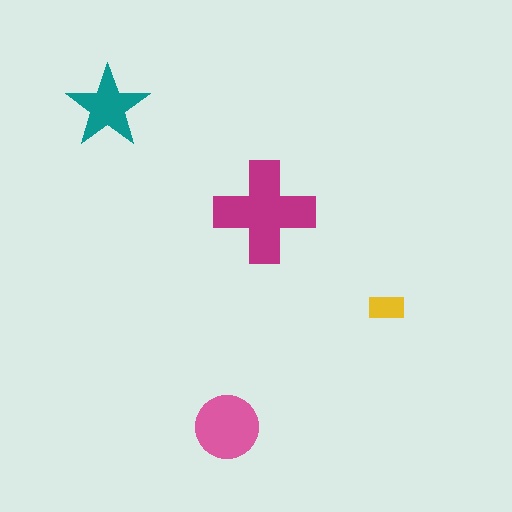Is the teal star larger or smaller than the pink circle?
Smaller.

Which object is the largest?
The magenta cross.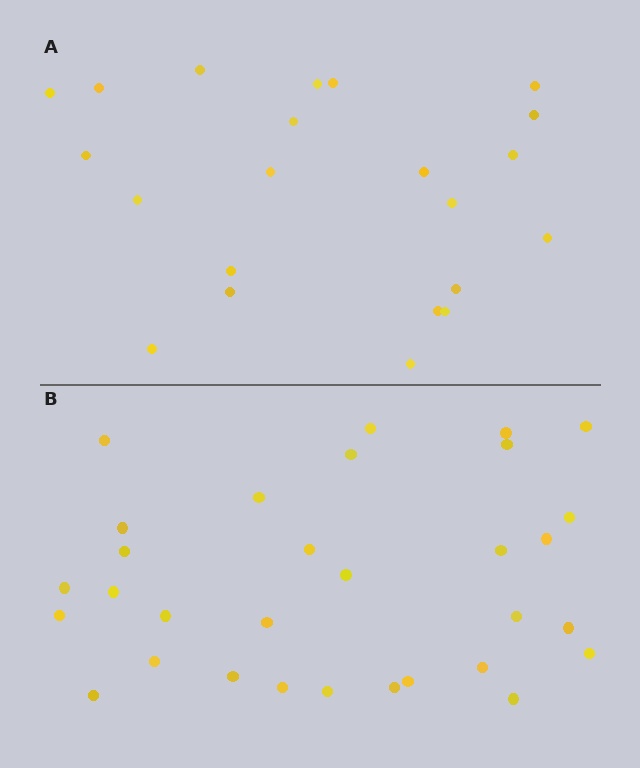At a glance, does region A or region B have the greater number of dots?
Region B (the bottom region) has more dots.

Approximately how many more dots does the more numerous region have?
Region B has roughly 8 or so more dots than region A.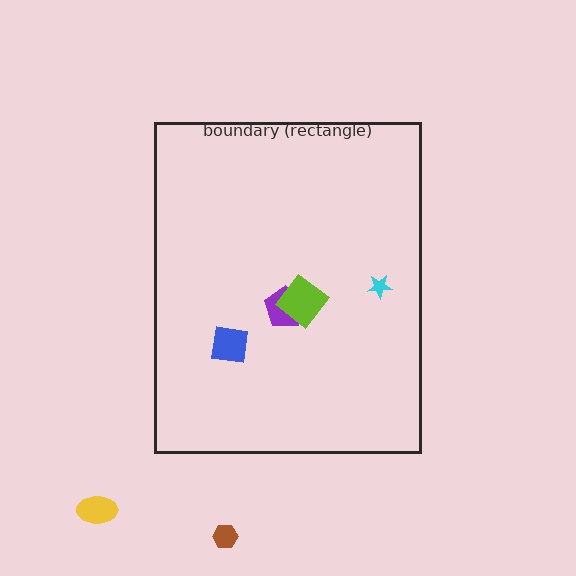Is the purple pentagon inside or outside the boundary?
Inside.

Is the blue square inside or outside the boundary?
Inside.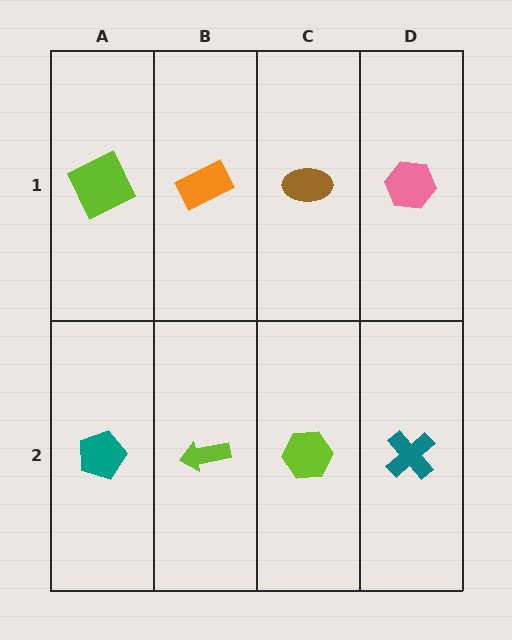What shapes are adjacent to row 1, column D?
A teal cross (row 2, column D), a brown ellipse (row 1, column C).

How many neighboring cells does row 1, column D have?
2.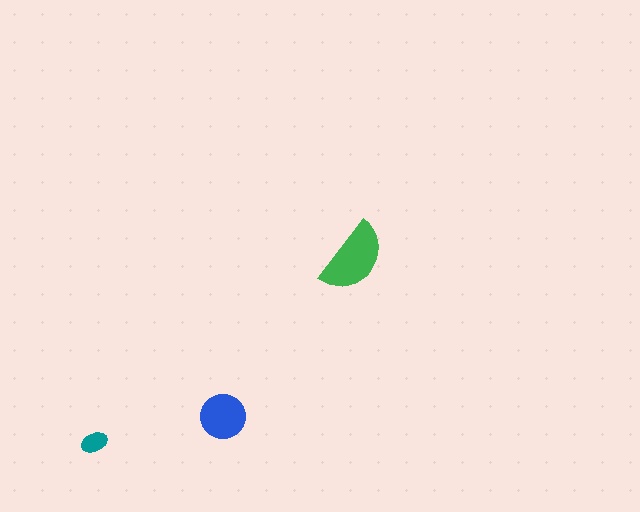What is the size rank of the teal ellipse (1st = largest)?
3rd.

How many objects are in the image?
There are 3 objects in the image.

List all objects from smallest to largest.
The teal ellipse, the blue circle, the green semicircle.